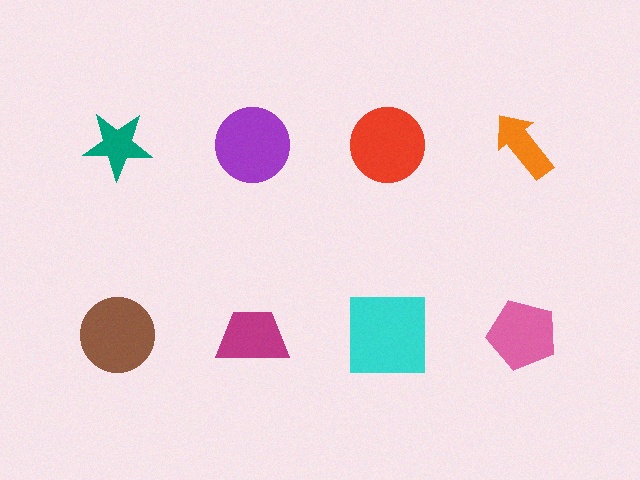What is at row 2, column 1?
A brown circle.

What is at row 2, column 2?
A magenta trapezoid.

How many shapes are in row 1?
4 shapes.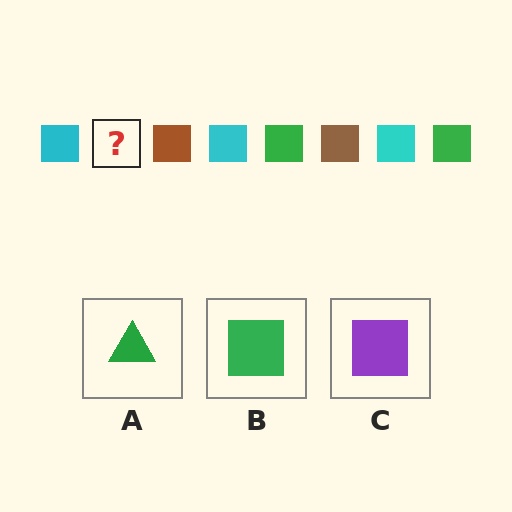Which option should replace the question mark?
Option B.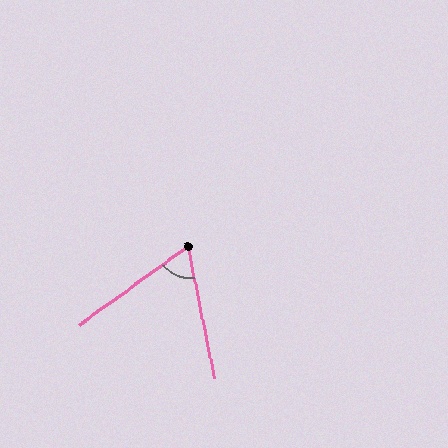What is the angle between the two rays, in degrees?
Approximately 66 degrees.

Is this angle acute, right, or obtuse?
It is acute.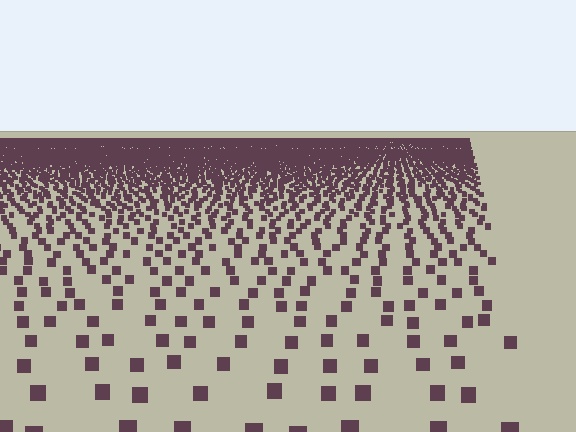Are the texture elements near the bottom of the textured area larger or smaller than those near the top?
Larger. Near the bottom, elements are closer to the viewer and appear at a bigger on-screen size.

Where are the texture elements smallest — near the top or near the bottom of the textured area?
Near the top.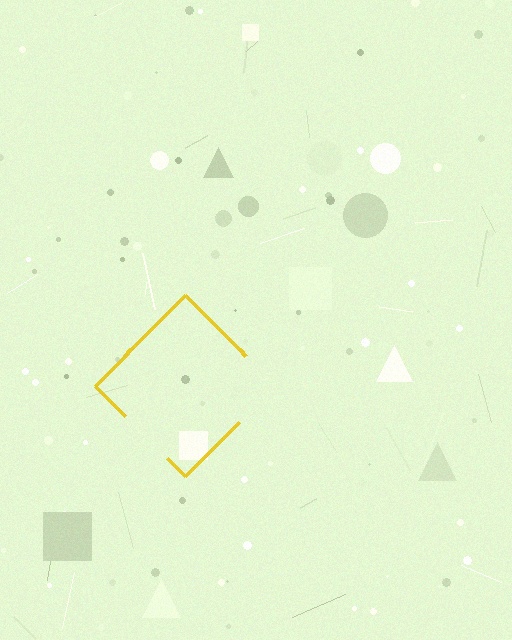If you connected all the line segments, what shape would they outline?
They would outline a diamond.